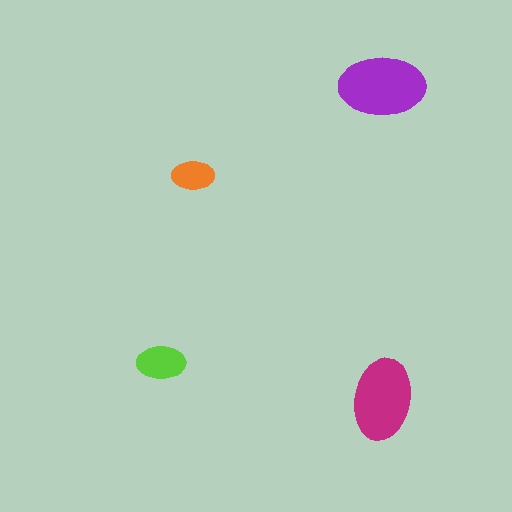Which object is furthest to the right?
The magenta ellipse is rightmost.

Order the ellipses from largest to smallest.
the purple one, the magenta one, the lime one, the orange one.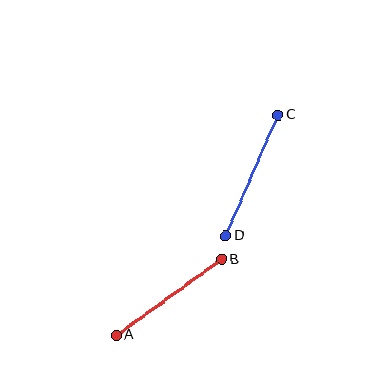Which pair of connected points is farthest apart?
Points C and D are farthest apart.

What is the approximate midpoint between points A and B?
The midpoint is at approximately (169, 297) pixels.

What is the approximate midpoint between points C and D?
The midpoint is at approximately (252, 175) pixels.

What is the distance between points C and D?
The distance is approximately 131 pixels.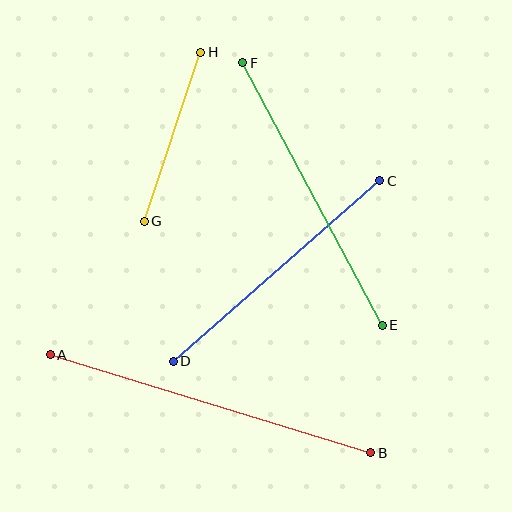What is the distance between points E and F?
The distance is approximately 297 pixels.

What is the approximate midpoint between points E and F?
The midpoint is at approximately (312, 194) pixels.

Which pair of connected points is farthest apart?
Points A and B are farthest apart.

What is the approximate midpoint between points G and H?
The midpoint is at approximately (173, 137) pixels.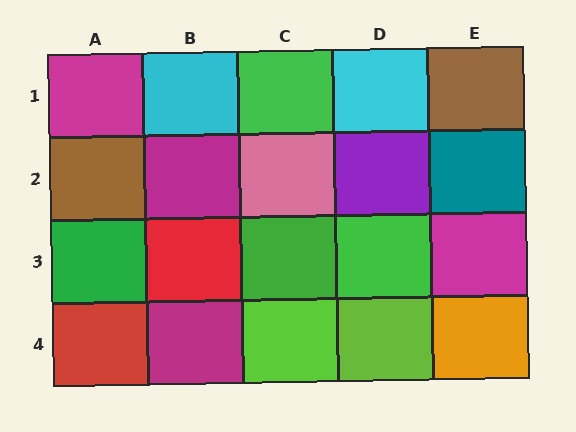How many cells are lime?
2 cells are lime.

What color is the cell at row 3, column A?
Green.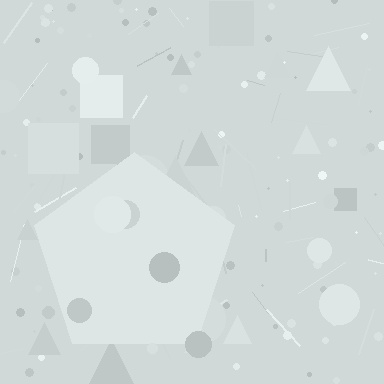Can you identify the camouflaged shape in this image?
The camouflaged shape is a pentagon.